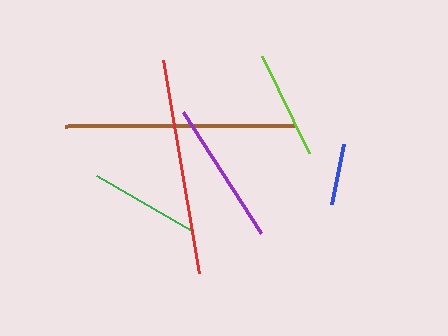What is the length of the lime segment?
The lime segment is approximately 109 pixels long.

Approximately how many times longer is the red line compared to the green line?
The red line is approximately 2.0 times the length of the green line.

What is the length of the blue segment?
The blue segment is approximately 61 pixels long.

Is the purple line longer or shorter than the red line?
The red line is longer than the purple line.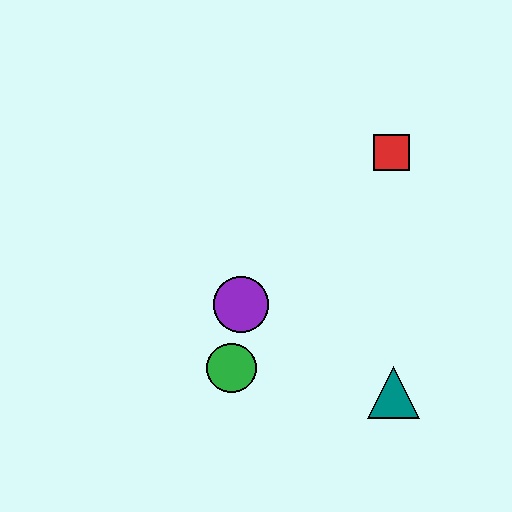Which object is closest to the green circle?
The purple circle is closest to the green circle.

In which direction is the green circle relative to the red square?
The green circle is below the red square.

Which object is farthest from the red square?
The green circle is farthest from the red square.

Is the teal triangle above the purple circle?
No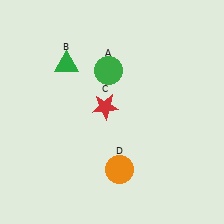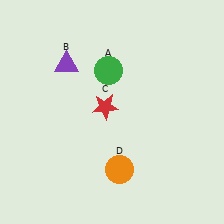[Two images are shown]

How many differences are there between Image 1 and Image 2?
There is 1 difference between the two images.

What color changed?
The triangle (B) changed from green in Image 1 to purple in Image 2.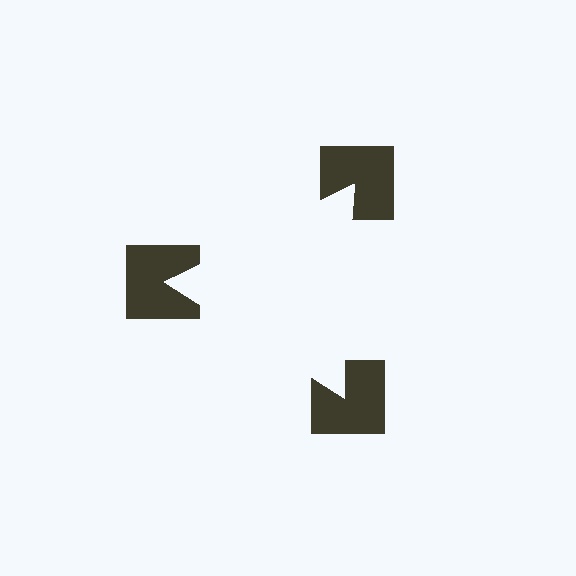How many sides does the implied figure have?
3 sides.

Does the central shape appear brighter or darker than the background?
It typically appears slightly brighter than the background, even though no actual brightness change is drawn.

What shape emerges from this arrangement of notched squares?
An illusory triangle — its edges are inferred from the aligned wedge cuts in the notched squares, not physically drawn.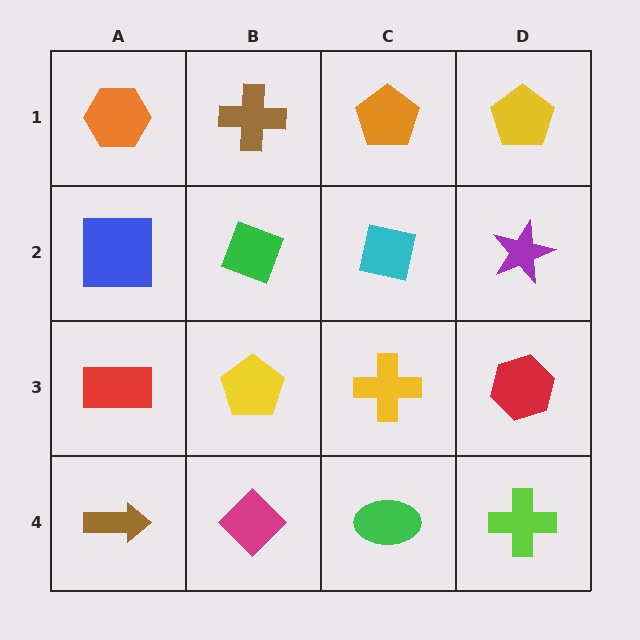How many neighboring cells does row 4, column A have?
2.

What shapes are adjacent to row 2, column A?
An orange hexagon (row 1, column A), a red rectangle (row 3, column A), a green diamond (row 2, column B).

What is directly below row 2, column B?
A yellow pentagon.